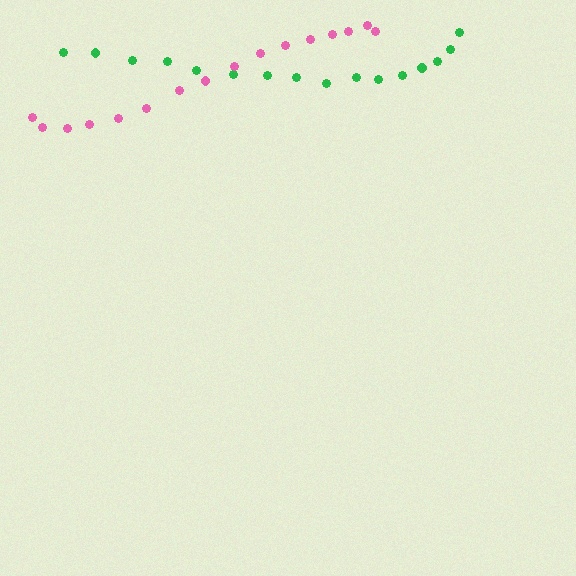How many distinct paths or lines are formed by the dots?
There are 2 distinct paths.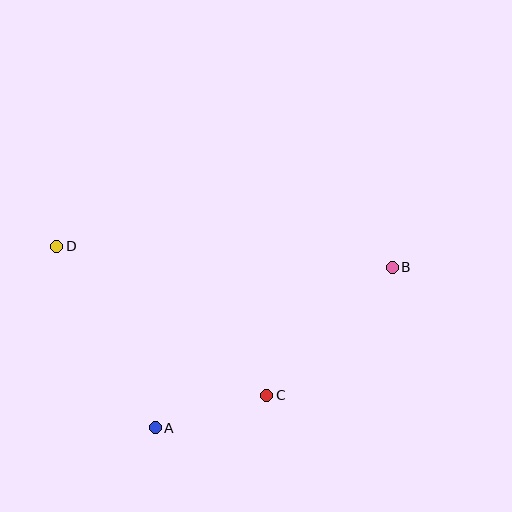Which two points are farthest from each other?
Points B and D are farthest from each other.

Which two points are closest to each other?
Points A and C are closest to each other.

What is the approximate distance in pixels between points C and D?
The distance between C and D is approximately 257 pixels.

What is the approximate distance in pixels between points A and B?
The distance between A and B is approximately 286 pixels.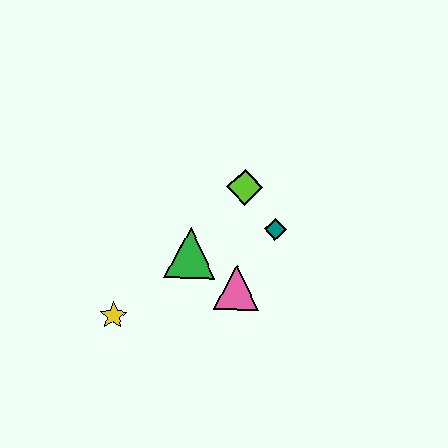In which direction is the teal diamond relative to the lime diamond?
The teal diamond is below the lime diamond.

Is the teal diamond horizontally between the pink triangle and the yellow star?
No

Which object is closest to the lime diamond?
The teal diamond is closest to the lime diamond.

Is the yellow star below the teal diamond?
Yes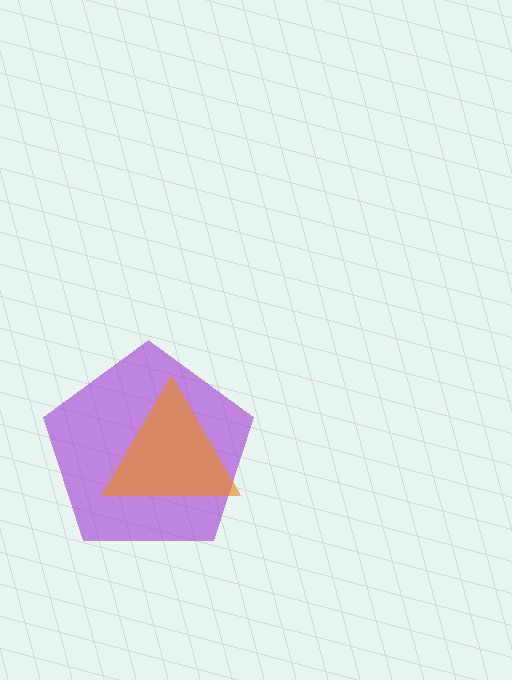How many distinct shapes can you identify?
There are 2 distinct shapes: a purple pentagon, an orange triangle.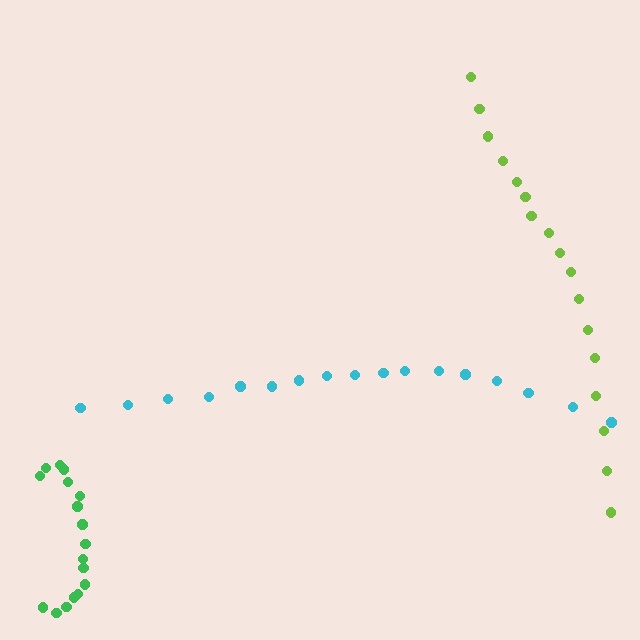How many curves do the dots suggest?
There are 3 distinct paths.